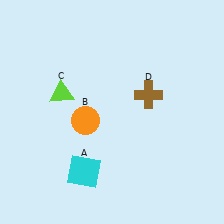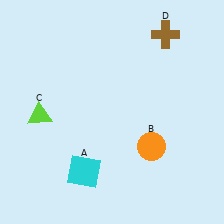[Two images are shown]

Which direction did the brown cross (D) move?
The brown cross (D) moved up.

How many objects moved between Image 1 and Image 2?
3 objects moved between the two images.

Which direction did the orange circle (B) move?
The orange circle (B) moved right.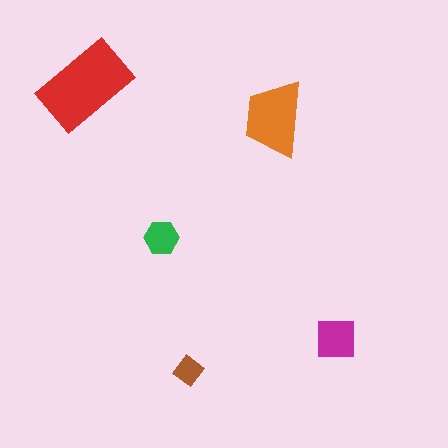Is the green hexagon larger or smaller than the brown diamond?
Larger.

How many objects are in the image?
There are 5 objects in the image.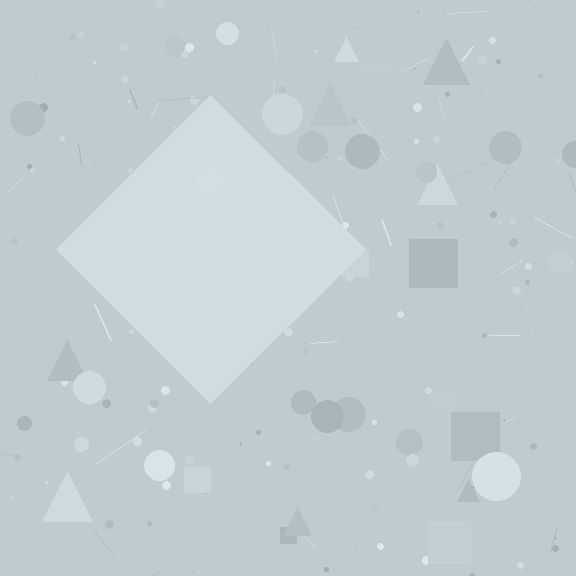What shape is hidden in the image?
A diamond is hidden in the image.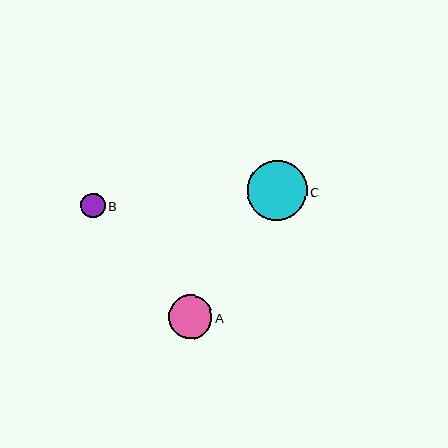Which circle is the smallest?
Circle B is the smallest with a size of approximately 24 pixels.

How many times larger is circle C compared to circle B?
Circle C is approximately 2.4 times the size of circle B.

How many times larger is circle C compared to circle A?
Circle C is approximately 1.4 times the size of circle A.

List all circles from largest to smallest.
From largest to smallest: C, A, B.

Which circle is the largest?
Circle C is the largest with a size of approximately 59 pixels.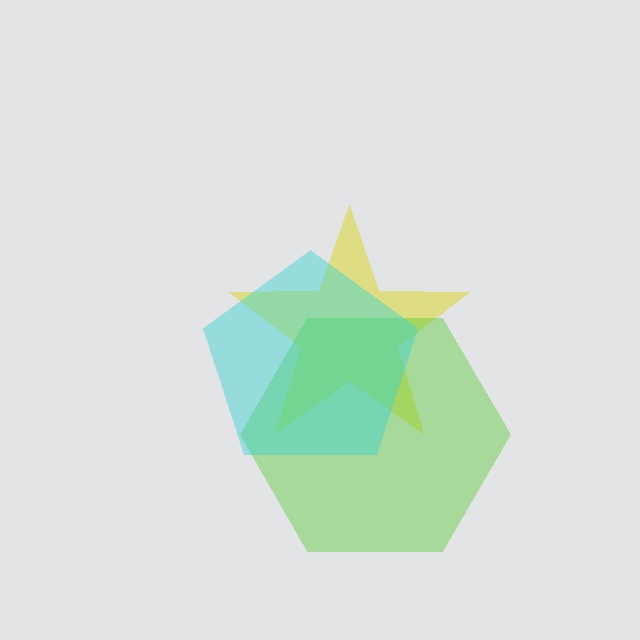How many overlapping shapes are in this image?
There are 3 overlapping shapes in the image.